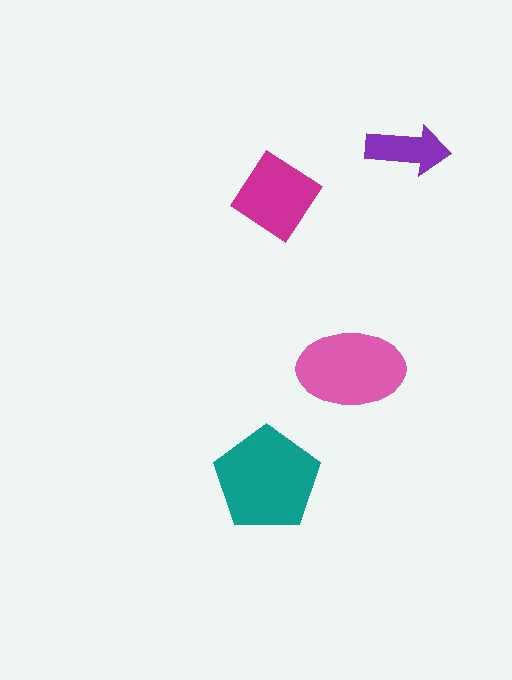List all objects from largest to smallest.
The teal pentagon, the pink ellipse, the magenta diamond, the purple arrow.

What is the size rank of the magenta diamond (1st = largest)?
3rd.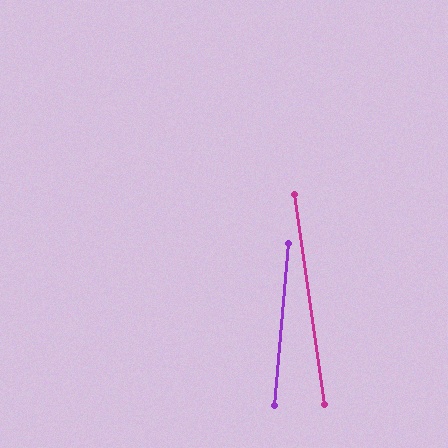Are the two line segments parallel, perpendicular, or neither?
Neither parallel nor perpendicular — they differ by about 13°.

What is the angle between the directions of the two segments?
Approximately 13 degrees.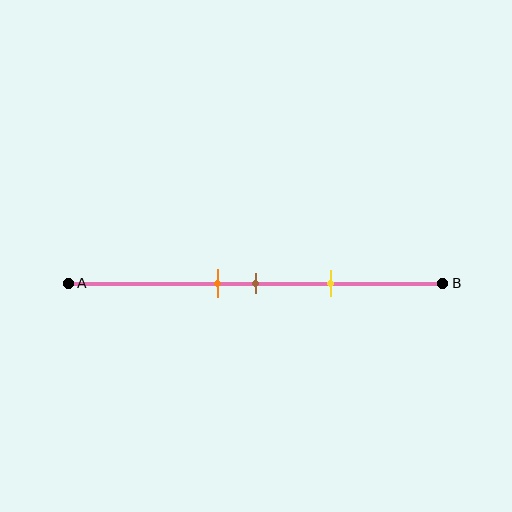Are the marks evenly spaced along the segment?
Yes, the marks are approximately evenly spaced.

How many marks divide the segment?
There are 3 marks dividing the segment.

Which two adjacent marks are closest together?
The orange and brown marks are the closest adjacent pair.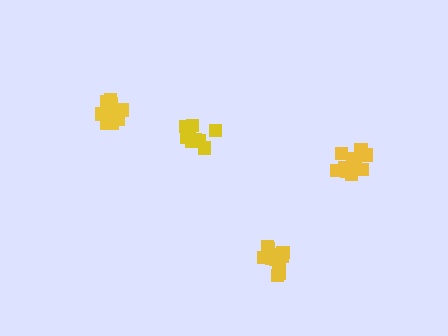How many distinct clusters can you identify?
There are 4 distinct clusters.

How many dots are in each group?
Group 1: 14 dots, Group 2: 10 dots, Group 3: 11 dots, Group 4: 10 dots (45 total).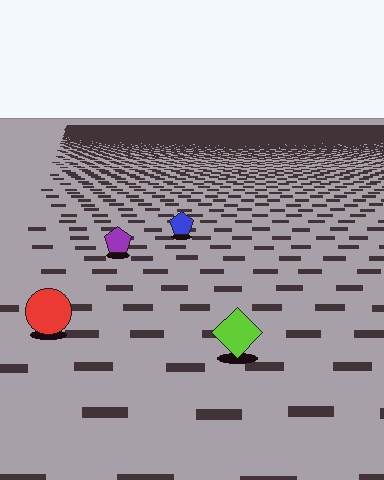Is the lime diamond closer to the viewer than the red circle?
Yes. The lime diamond is closer — you can tell from the texture gradient: the ground texture is coarser near it.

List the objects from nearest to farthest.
From nearest to farthest: the lime diamond, the red circle, the purple pentagon, the blue pentagon.